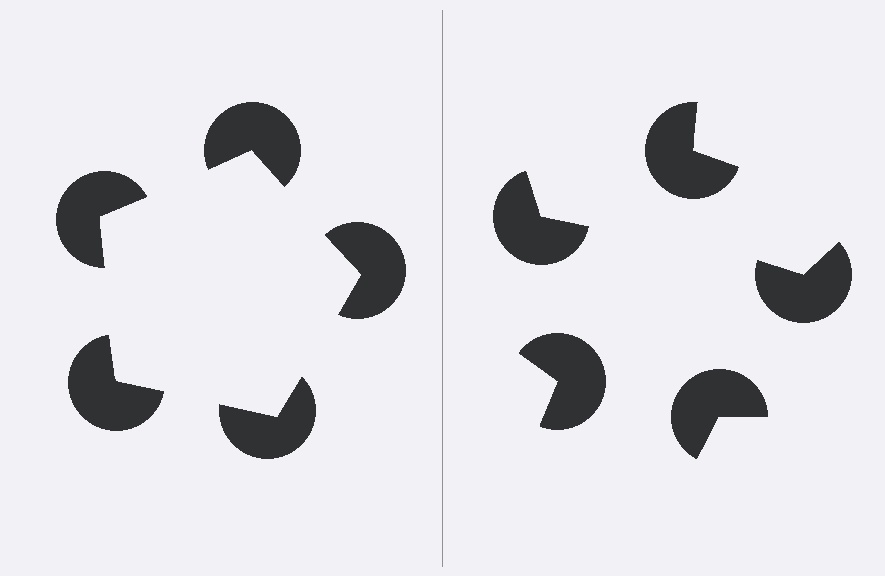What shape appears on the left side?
An illusory pentagon.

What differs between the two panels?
The pac-man discs are positioned identically on both sides; only the wedge orientations differ. On the left they align to a pentagon; on the right they are misaligned.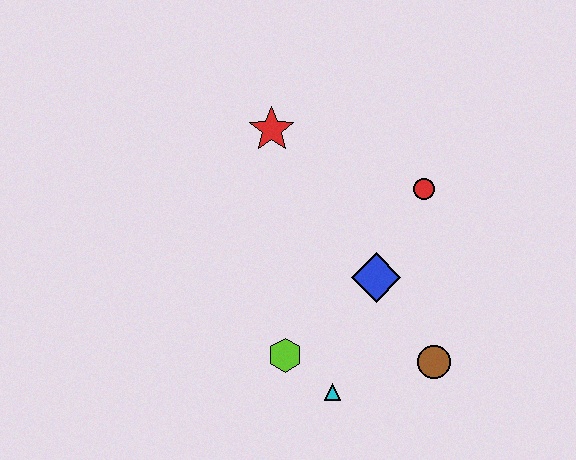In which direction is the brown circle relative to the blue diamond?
The brown circle is below the blue diamond.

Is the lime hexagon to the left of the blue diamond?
Yes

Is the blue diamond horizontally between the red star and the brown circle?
Yes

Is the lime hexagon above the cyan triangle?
Yes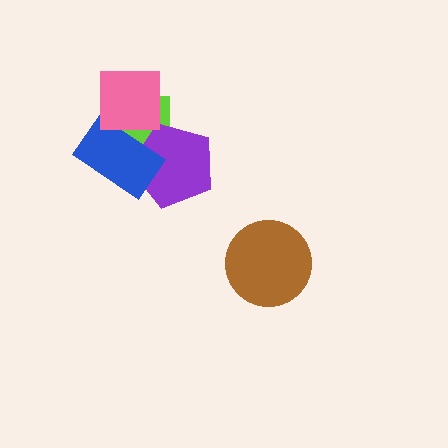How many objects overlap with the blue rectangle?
3 objects overlap with the blue rectangle.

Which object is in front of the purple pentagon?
The blue rectangle is in front of the purple pentagon.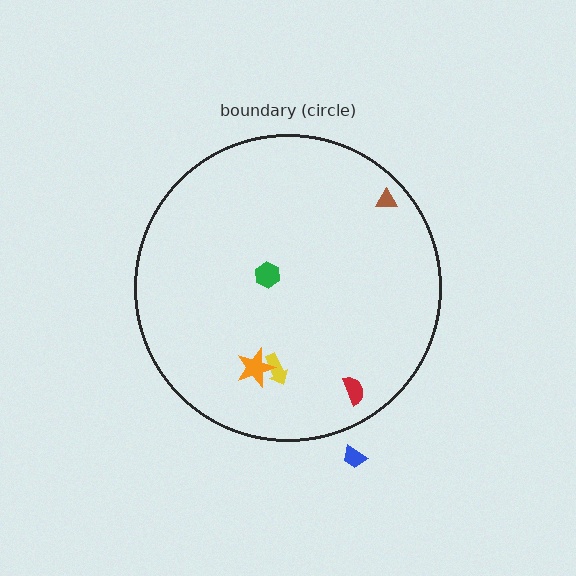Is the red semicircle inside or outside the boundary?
Inside.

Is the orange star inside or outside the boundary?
Inside.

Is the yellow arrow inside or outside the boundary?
Inside.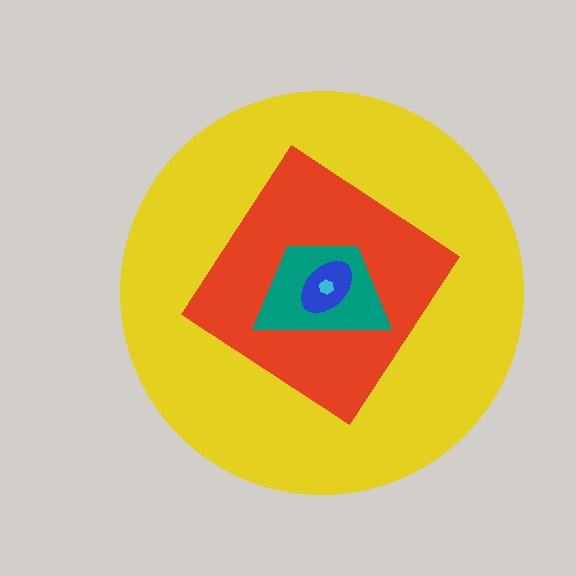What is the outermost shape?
The yellow circle.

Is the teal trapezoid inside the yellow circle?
Yes.